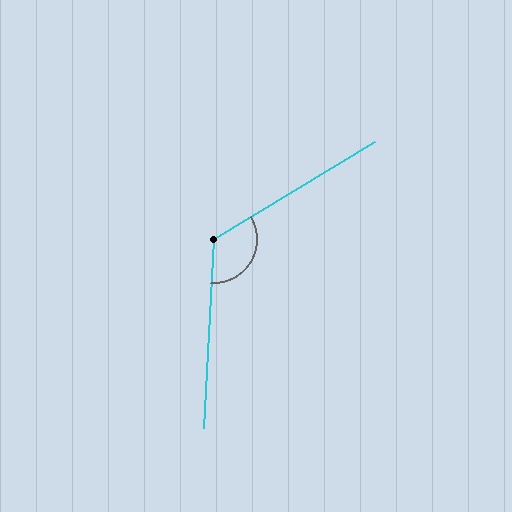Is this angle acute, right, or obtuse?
It is obtuse.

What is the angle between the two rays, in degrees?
Approximately 124 degrees.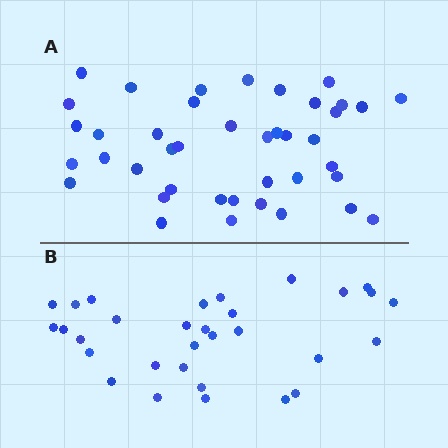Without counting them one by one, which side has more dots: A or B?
Region A (the top region) has more dots.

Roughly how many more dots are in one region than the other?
Region A has roughly 10 or so more dots than region B.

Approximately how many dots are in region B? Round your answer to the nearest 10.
About 30 dots. (The exact count is 31, which rounds to 30.)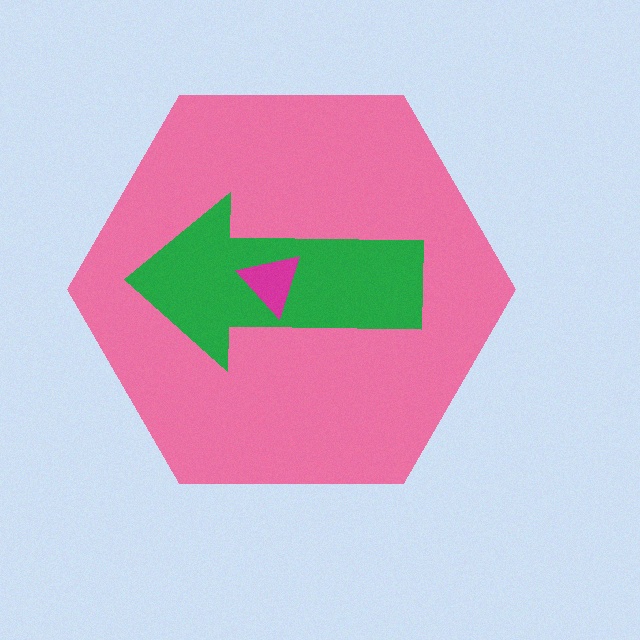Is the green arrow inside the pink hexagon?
Yes.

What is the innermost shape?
The magenta triangle.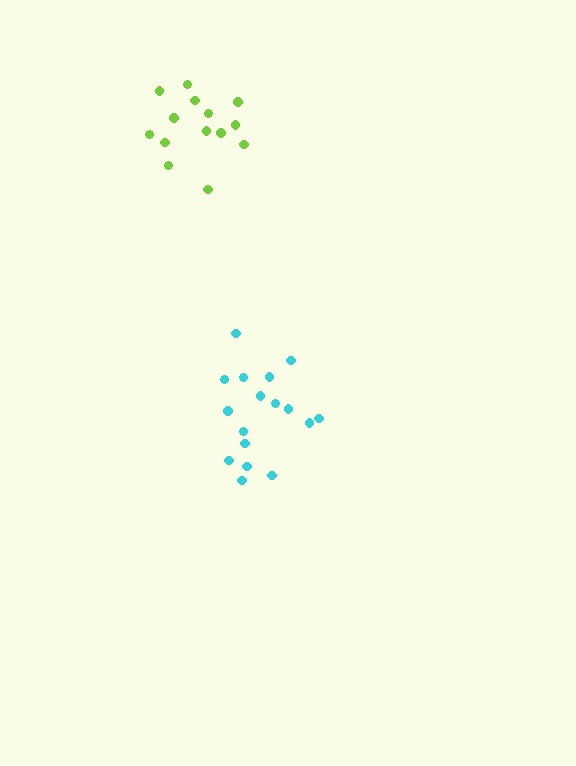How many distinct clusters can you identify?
There are 2 distinct clusters.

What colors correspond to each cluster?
The clusters are colored: cyan, lime.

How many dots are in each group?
Group 1: 17 dots, Group 2: 14 dots (31 total).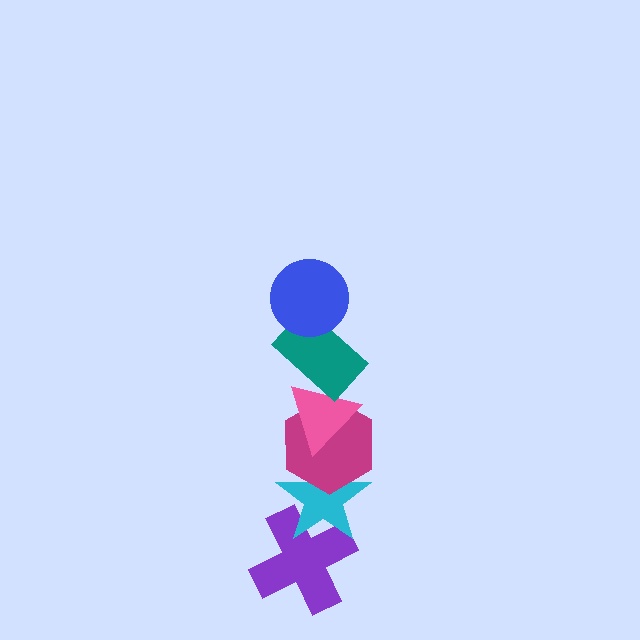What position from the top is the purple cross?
The purple cross is 6th from the top.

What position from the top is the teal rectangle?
The teal rectangle is 2nd from the top.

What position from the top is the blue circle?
The blue circle is 1st from the top.